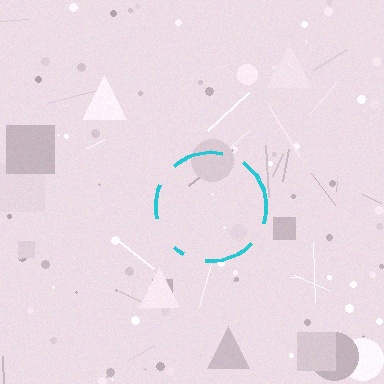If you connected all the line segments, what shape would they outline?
They would outline a circle.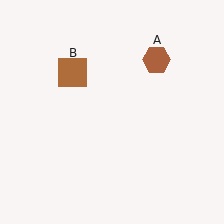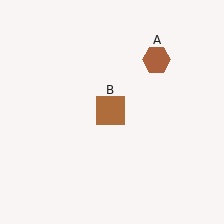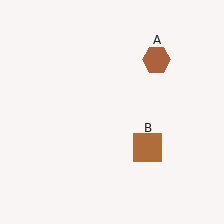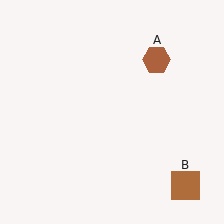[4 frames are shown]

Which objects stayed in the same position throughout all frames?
Brown hexagon (object A) remained stationary.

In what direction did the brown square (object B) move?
The brown square (object B) moved down and to the right.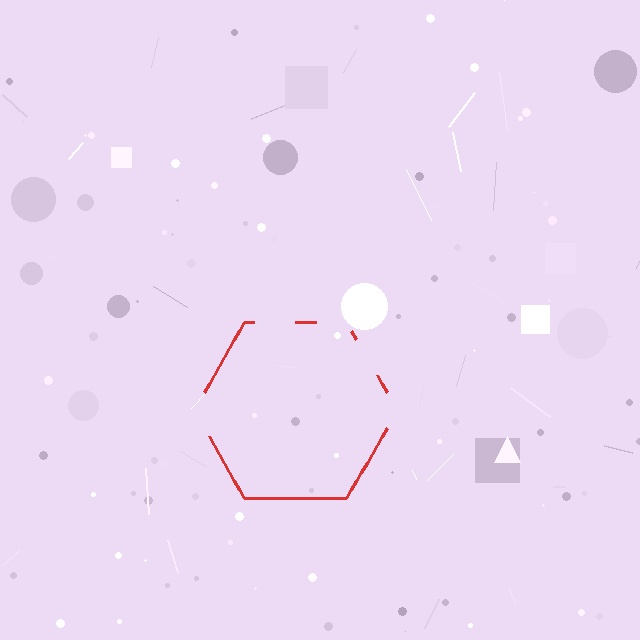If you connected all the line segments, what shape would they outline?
They would outline a hexagon.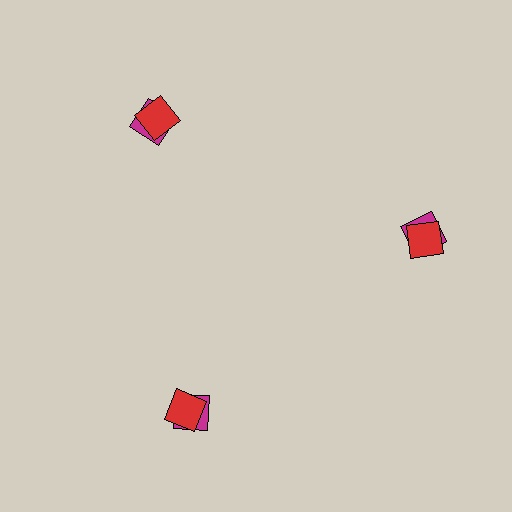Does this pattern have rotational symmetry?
Yes, this pattern has 3-fold rotational symmetry. It looks the same after rotating 120 degrees around the center.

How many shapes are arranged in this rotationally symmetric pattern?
There are 6 shapes, arranged in 3 groups of 2.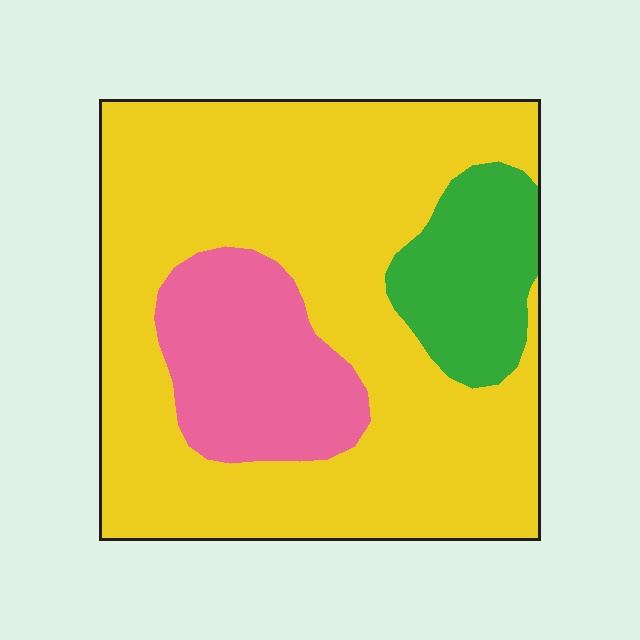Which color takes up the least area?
Green, at roughly 15%.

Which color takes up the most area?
Yellow, at roughly 70%.